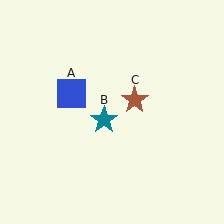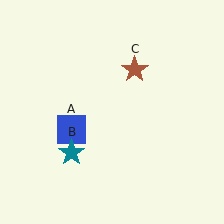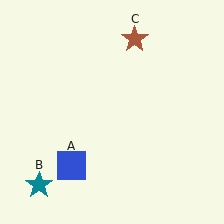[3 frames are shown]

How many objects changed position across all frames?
3 objects changed position: blue square (object A), teal star (object B), brown star (object C).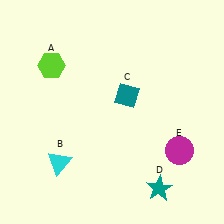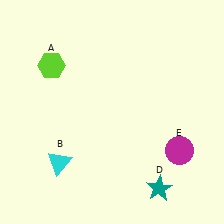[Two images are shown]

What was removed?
The teal diamond (C) was removed in Image 2.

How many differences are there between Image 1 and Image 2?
There is 1 difference between the two images.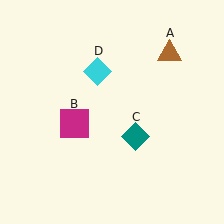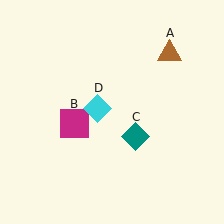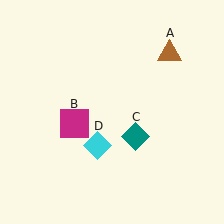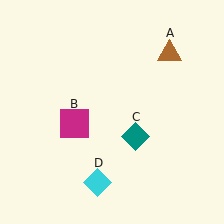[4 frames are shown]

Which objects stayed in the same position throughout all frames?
Brown triangle (object A) and magenta square (object B) and teal diamond (object C) remained stationary.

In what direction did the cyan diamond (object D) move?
The cyan diamond (object D) moved down.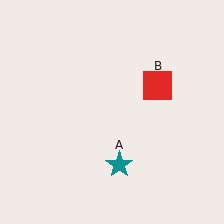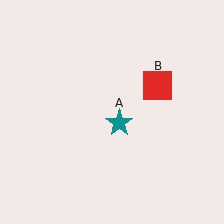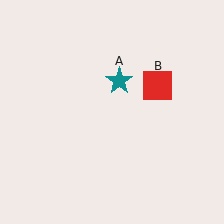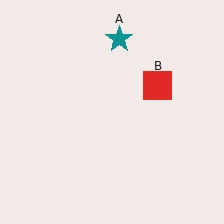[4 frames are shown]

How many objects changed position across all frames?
1 object changed position: teal star (object A).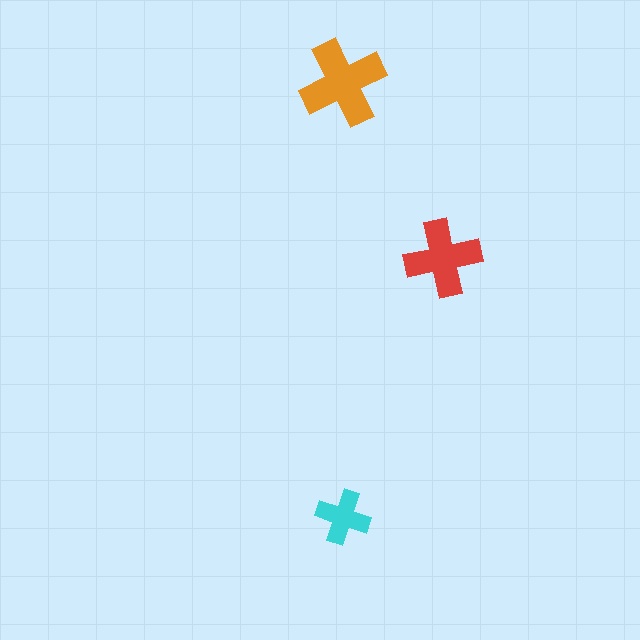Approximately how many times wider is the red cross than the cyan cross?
About 1.5 times wider.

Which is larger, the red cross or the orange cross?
The orange one.